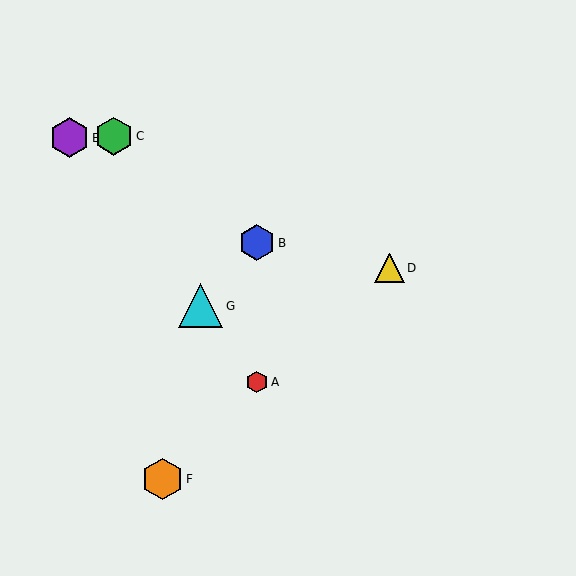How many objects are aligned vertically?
2 objects (A, B) are aligned vertically.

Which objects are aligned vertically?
Objects A, B are aligned vertically.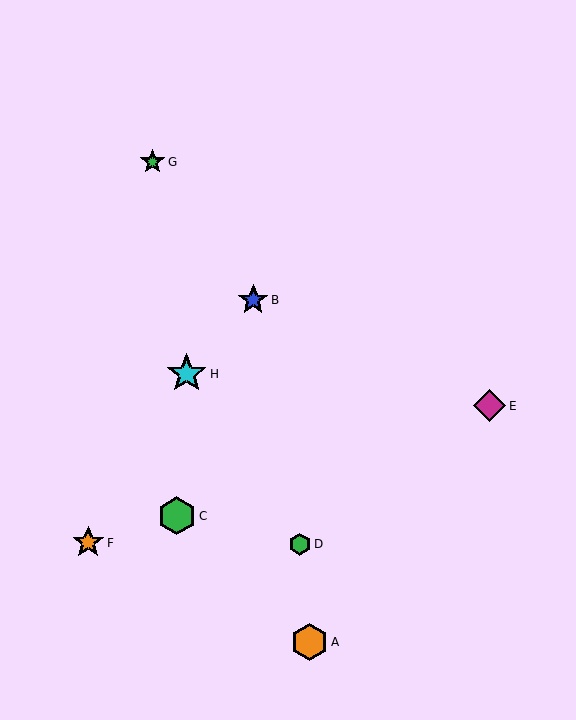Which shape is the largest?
The cyan star (labeled H) is the largest.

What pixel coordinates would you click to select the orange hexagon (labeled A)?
Click at (310, 642) to select the orange hexagon A.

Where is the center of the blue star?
The center of the blue star is at (253, 300).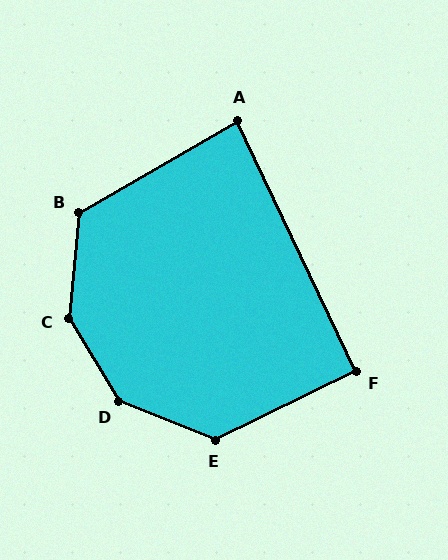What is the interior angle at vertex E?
Approximately 132 degrees (obtuse).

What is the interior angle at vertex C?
Approximately 143 degrees (obtuse).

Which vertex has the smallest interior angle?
A, at approximately 85 degrees.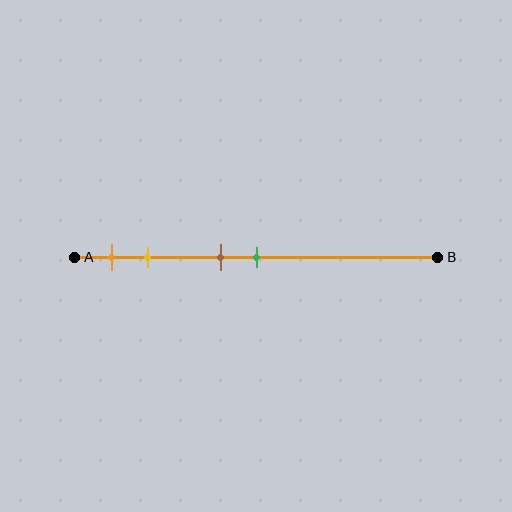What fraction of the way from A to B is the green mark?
The green mark is approximately 50% (0.5) of the way from A to B.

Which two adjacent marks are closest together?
The brown and green marks are the closest adjacent pair.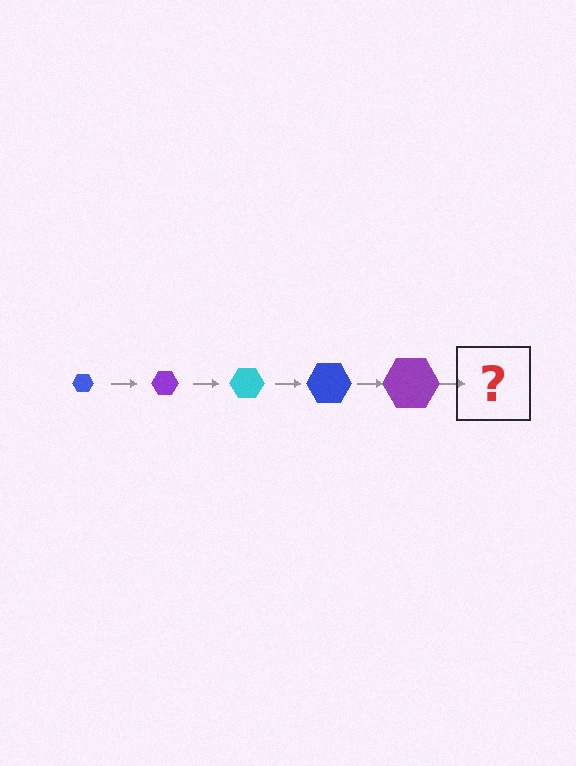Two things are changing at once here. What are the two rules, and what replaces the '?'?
The two rules are that the hexagon grows larger each step and the color cycles through blue, purple, and cyan. The '?' should be a cyan hexagon, larger than the previous one.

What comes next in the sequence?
The next element should be a cyan hexagon, larger than the previous one.